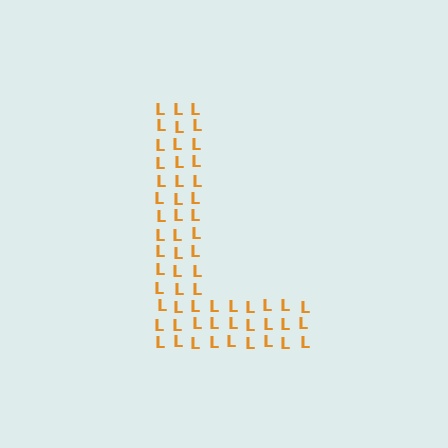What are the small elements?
The small elements are letter L's.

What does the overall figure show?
The overall figure shows the letter L.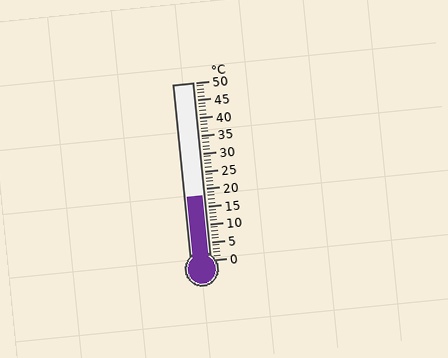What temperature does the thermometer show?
The thermometer shows approximately 18°C.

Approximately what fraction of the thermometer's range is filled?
The thermometer is filled to approximately 35% of its range.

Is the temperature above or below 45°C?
The temperature is below 45°C.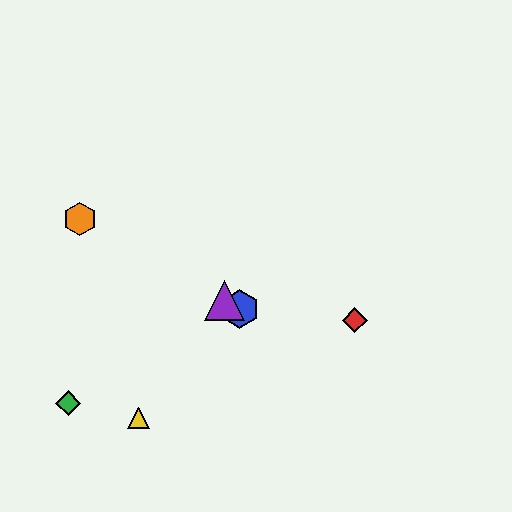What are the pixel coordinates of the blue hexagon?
The blue hexagon is at (240, 309).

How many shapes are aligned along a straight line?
3 shapes (the blue hexagon, the purple triangle, the orange hexagon) are aligned along a straight line.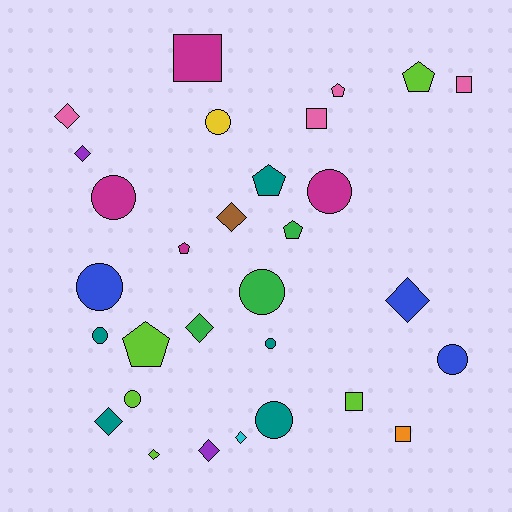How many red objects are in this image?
There are no red objects.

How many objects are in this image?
There are 30 objects.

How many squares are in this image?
There are 5 squares.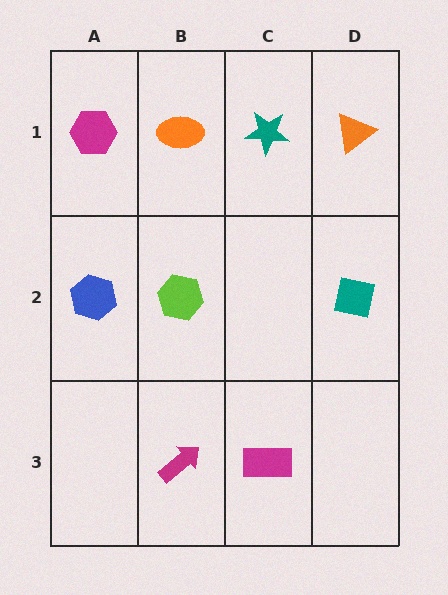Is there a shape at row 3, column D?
No, that cell is empty.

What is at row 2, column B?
A lime hexagon.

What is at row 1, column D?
An orange triangle.